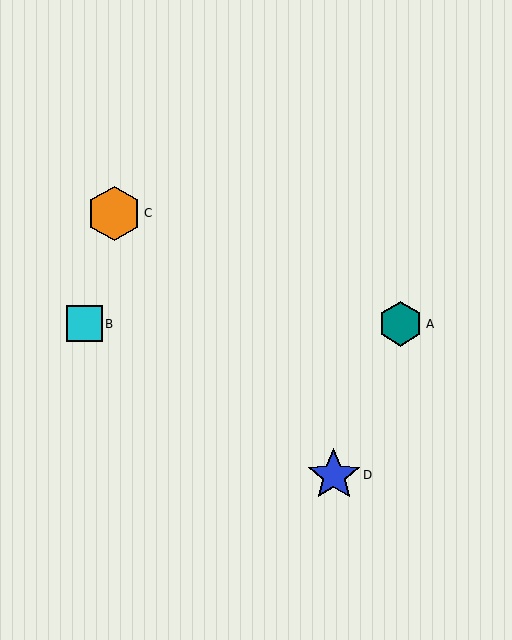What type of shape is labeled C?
Shape C is an orange hexagon.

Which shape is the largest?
The orange hexagon (labeled C) is the largest.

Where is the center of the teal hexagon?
The center of the teal hexagon is at (401, 324).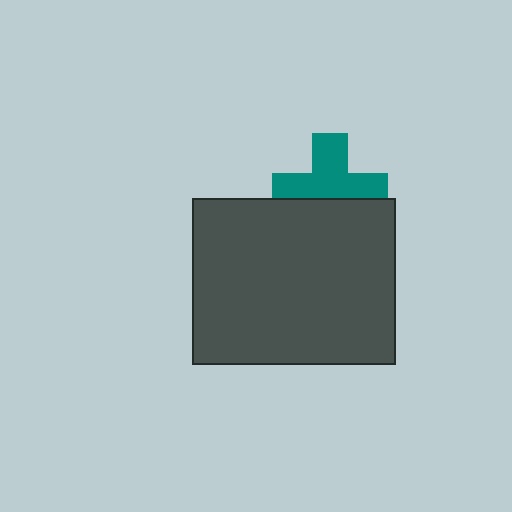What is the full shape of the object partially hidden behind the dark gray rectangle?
The partially hidden object is a teal cross.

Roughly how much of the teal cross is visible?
About half of it is visible (roughly 60%).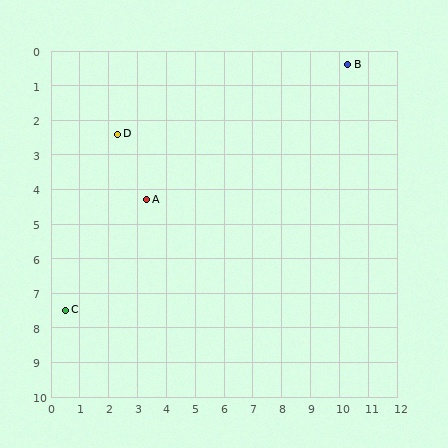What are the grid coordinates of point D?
Point D is at approximately (2.3, 2.4).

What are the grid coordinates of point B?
Point B is at approximately (10.3, 0.4).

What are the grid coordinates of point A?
Point A is at approximately (3.3, 4.3).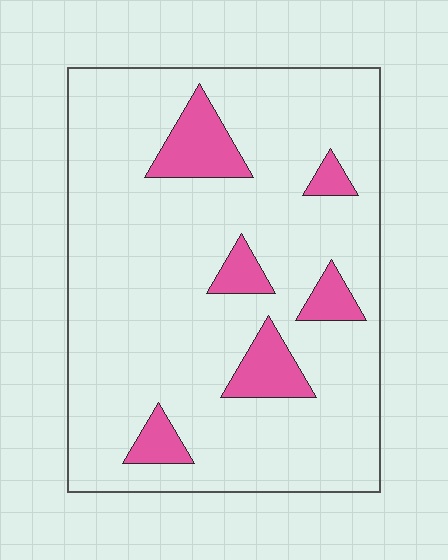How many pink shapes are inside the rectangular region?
6.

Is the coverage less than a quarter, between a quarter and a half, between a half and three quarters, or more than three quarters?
Less than a quarter.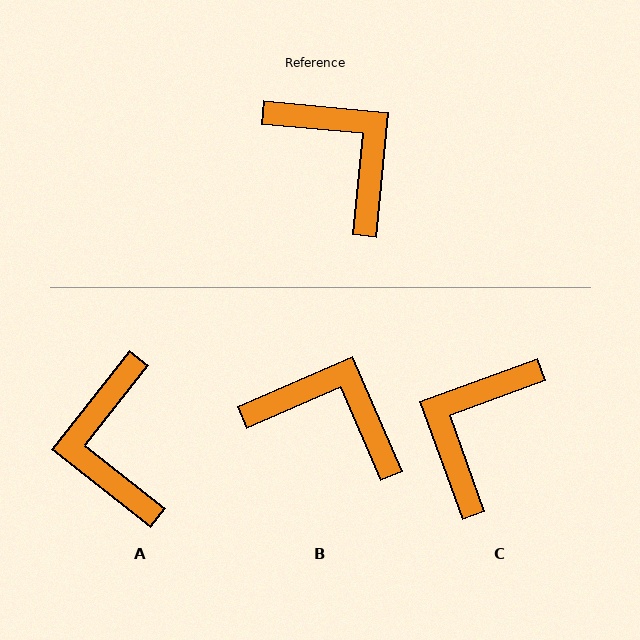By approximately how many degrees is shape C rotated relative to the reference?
Approximately 115 degrees counter-clockwise.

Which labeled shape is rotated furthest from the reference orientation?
A, about 147 degrees away.